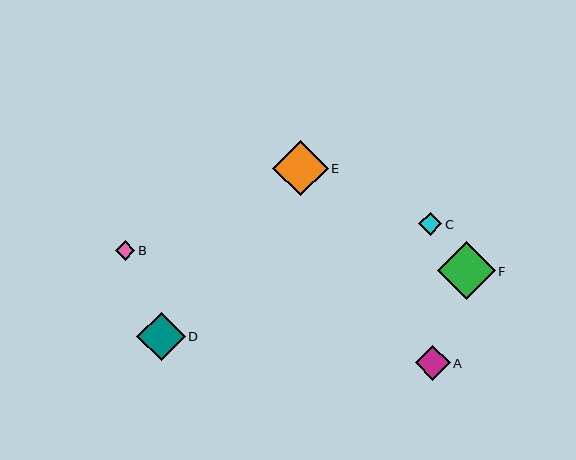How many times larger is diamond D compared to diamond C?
Diamond D is approximately 2.1 times the size of diamond C.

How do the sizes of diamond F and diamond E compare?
Diamond F and diamond E are approximately the same size.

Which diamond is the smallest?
Diamond B is the smallest with a size of approximately 20 pixels.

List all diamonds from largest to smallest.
From largest to smallest: F, E, D, A, C, B.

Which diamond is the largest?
Diamond F is the largest with a size of approximately 58 pixels.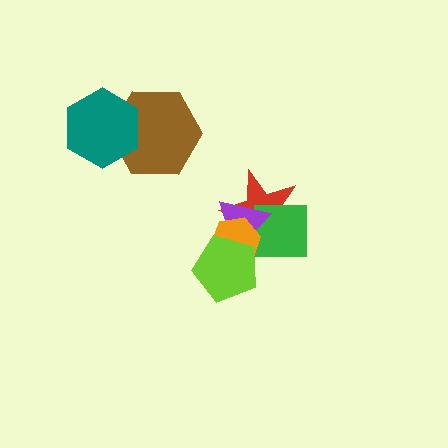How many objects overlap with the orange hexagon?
4 objects overlap with the orange hexagon.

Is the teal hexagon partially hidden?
No, no other shape covers it.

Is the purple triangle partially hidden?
Yes, it is partially covered by another shape.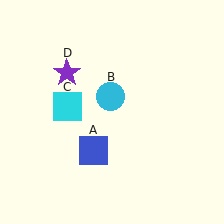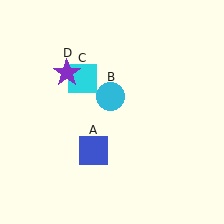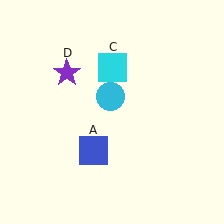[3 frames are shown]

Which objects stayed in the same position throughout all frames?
Blue square (object A) and cyan circle (object B) and purple star (object D) remained stationary.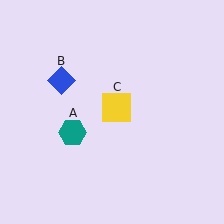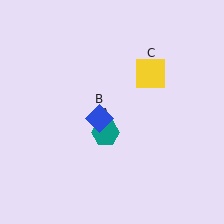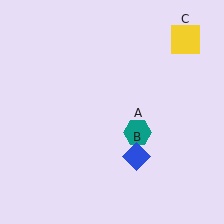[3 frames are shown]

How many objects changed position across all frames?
3 objects changed position: teal hexagon (object A), blue diamond (object B), yellow square (object C).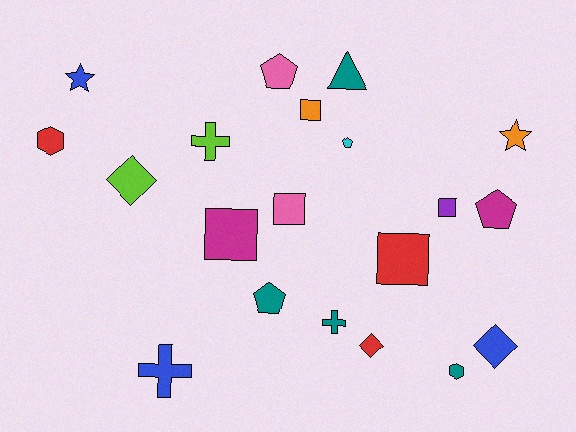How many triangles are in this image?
There is 1 triangle.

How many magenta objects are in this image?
There are 2 magenta objects.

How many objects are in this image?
There are 20 objects.